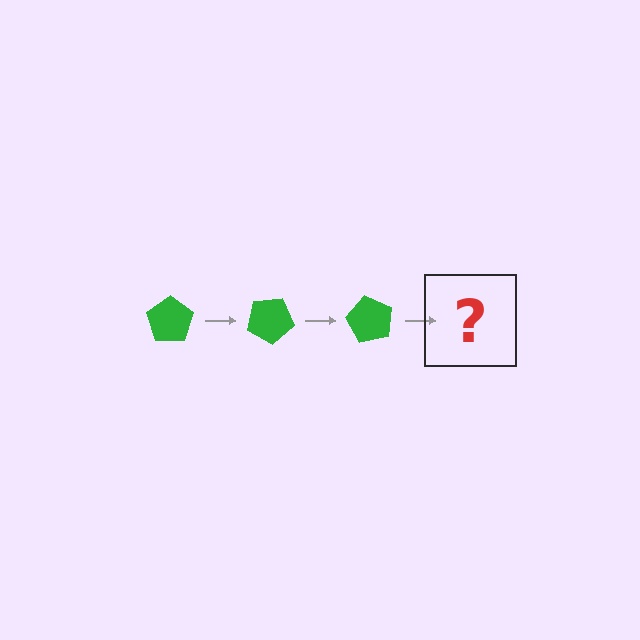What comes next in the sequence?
The next element should be a green pentagon rotated 90 degrees.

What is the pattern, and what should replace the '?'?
The pattern is that the pentagon rotates 30 degrees each step. The '?' should be a green pentagon rotated 90 degrees.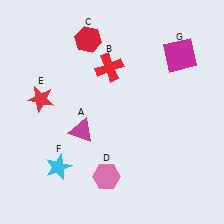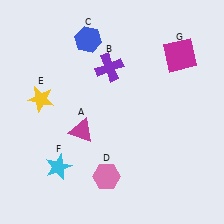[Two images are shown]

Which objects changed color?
B changed from red to purple. C changed from red to blue. E changed from red to yellow.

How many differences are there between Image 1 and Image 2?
There are 3 differences between the two images.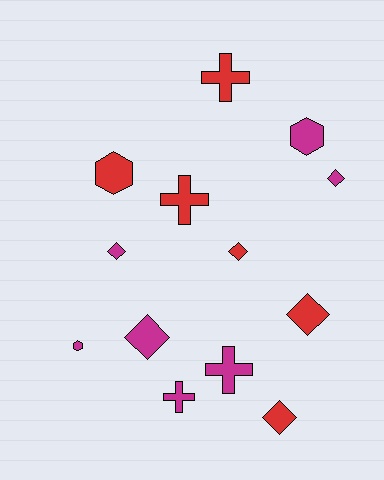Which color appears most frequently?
Magenta, with 7 objects.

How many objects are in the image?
There are 13 objects.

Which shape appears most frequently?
Diamond, with 6 objects.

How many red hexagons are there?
There is 1 red hexagon.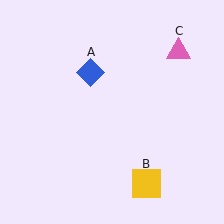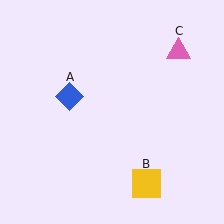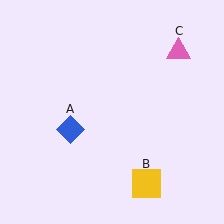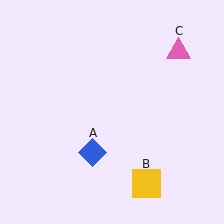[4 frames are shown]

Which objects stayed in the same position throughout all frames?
Yellow square (object B) and pink triangle (object C) remained stationary.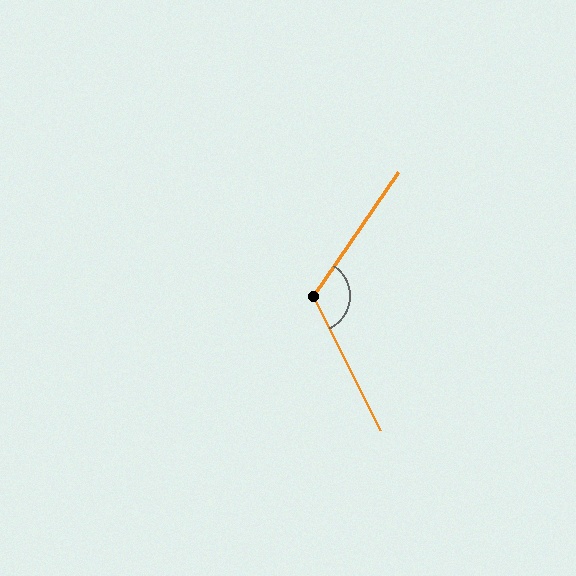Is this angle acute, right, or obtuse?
It is obtuse.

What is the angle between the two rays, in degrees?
Approximately 119 degrees.